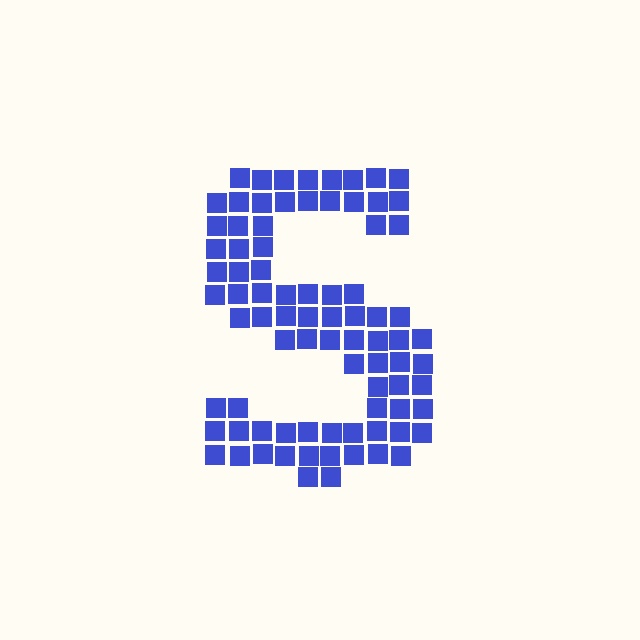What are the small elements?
The small elements are squares.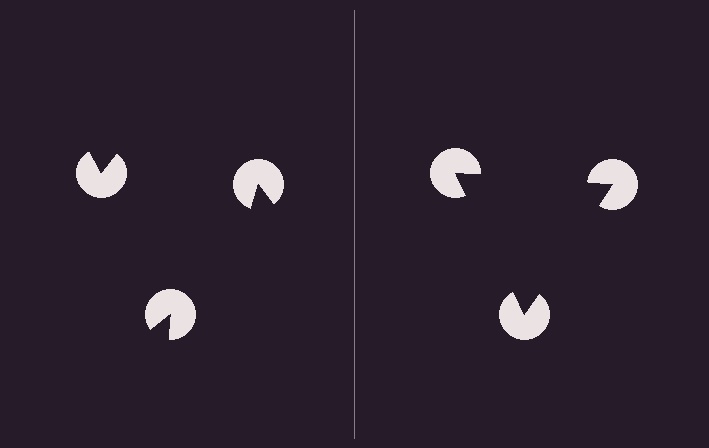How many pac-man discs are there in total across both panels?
6 — 3 on each side.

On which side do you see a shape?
An illusory triangle appears on the right side. On the left side the wedge cuts are rotated, so no coherent shape forms.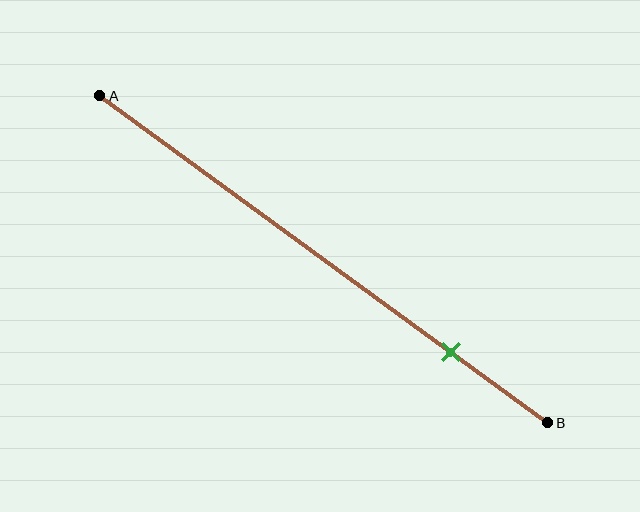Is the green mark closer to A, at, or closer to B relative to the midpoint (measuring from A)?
The green mark is closer to point B than the midpoint of segment AB.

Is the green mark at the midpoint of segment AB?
No, the mark is at about 80% from A, not at the 50% midpoint.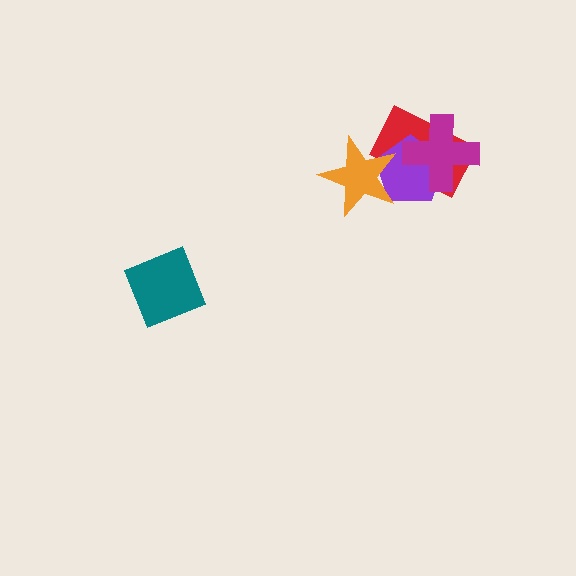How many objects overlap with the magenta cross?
2 objects overlap with the magenta cross.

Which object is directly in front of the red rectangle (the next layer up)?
The purple pentagon is directly in front of the red rectangle.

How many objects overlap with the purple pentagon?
3 objects overlap with the purple pentagon.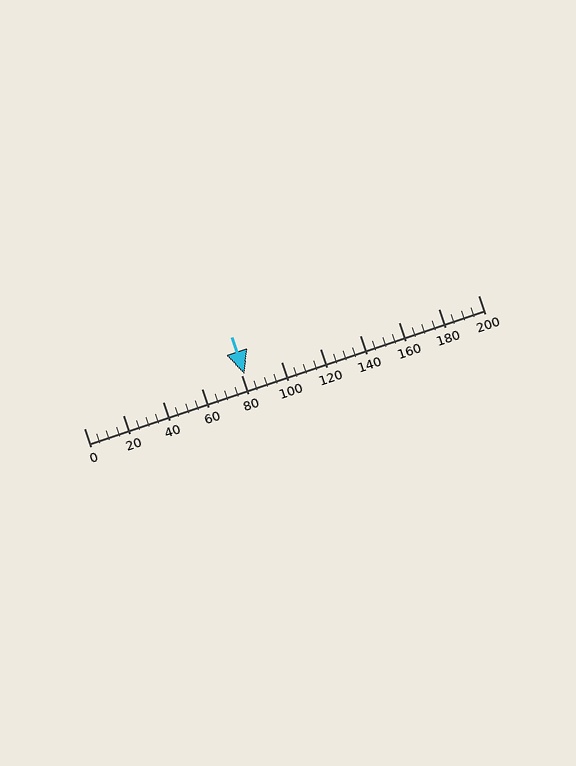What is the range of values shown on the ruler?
The ruler shows values from 0 to 200.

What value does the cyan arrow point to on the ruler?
The cyan arrow points to approximately 82.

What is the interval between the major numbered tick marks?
The major tick marks are spaced 20 units apart.